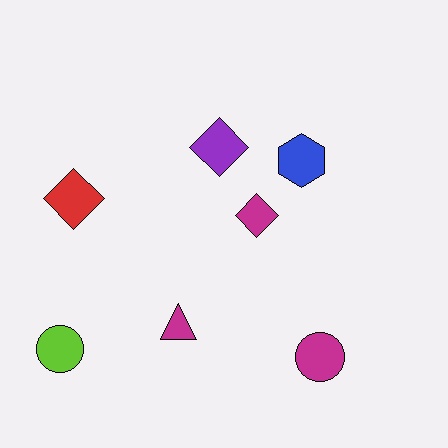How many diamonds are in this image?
There are 3 diamonds.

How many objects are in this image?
There are 7 objects.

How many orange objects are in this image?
There are no orange objects.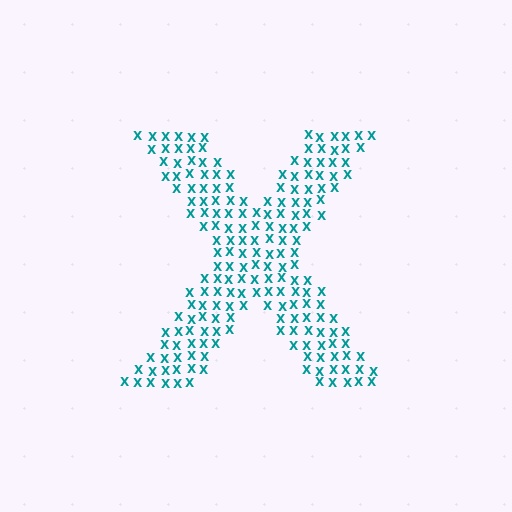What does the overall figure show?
The overall figure shows the letter X.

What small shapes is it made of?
It is made of small letter X's.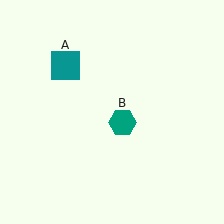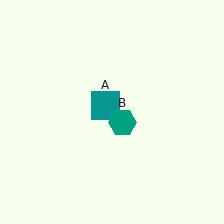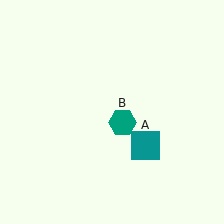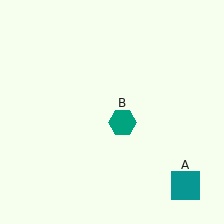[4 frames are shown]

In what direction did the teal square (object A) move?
The teal square (object A) moved down and to the right.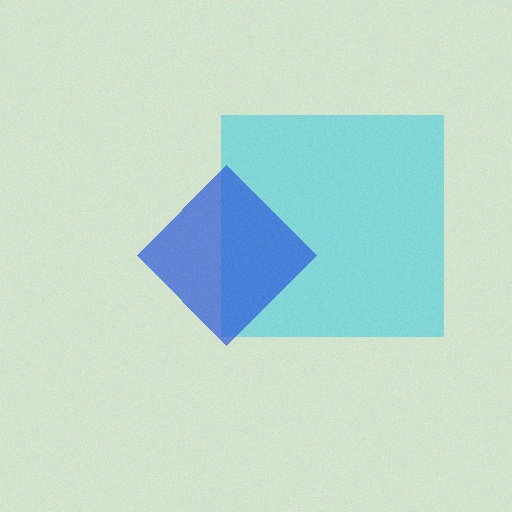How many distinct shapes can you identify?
There are 2 distinct shapes: a cyan square, a blue diamond.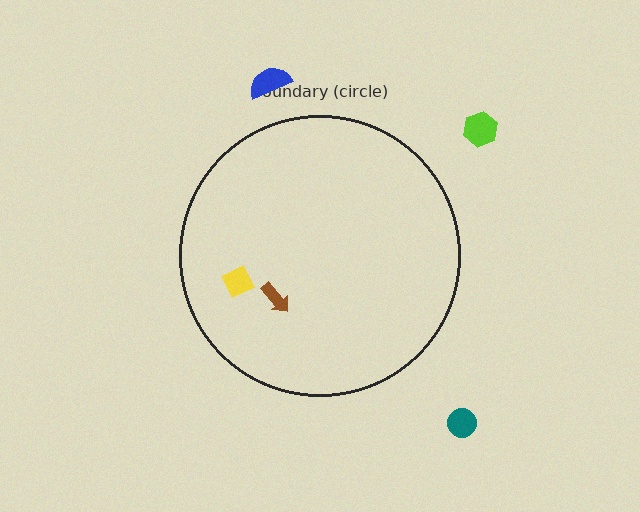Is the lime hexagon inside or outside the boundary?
Outside.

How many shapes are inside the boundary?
2 inside, 3 outside.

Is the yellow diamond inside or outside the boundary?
Inside.